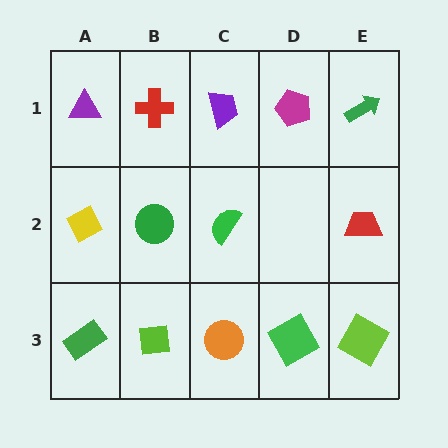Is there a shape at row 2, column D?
No, that cell is empty.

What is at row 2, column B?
A green circle.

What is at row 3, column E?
A lime square.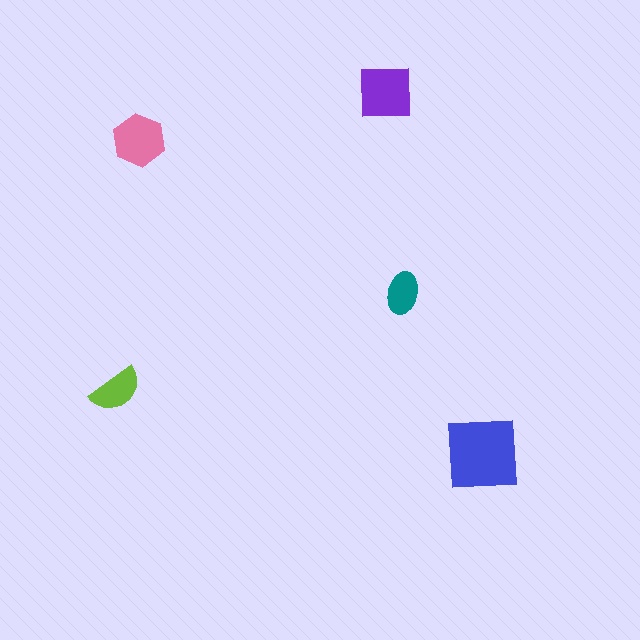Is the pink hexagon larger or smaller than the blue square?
Smaller.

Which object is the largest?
The blue square.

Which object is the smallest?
The teal ellipse.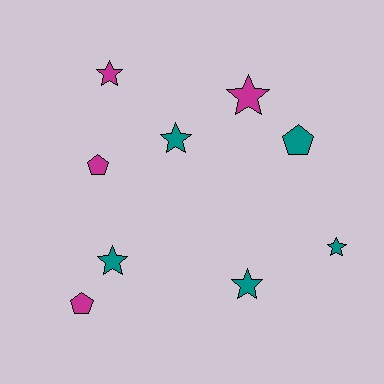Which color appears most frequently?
Teal, with 5 objects.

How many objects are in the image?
There are 9 objects.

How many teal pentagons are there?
There is 1 teal pentagon.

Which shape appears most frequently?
Star, with 6 objects.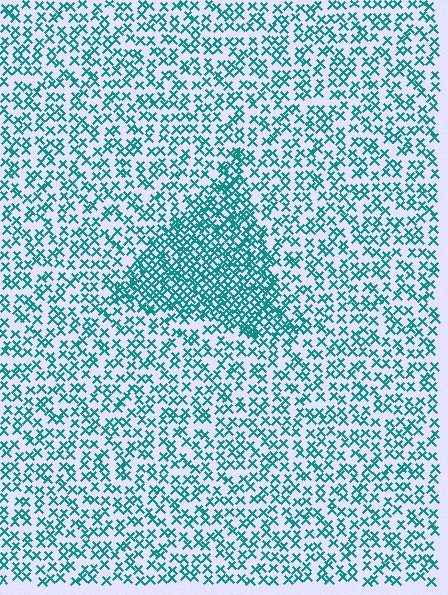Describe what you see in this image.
The image contains small teal elements arranged at two different densities. A triangle-shaped region is visible where the elements are more densely packed than the surrounding area.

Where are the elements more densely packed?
The elements are more densely packed inside the triangle boundary.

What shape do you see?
I see a triangle.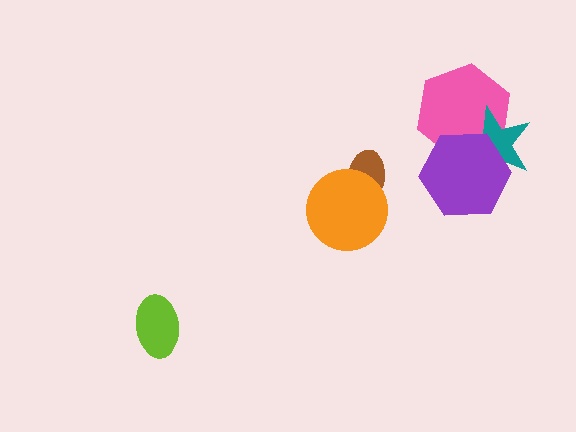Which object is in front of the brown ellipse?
The orange circle is in front of the brown ellipse.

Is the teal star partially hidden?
Yes, it is partially covered by another shape.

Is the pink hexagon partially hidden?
Yes, it is partially covered by another shape.